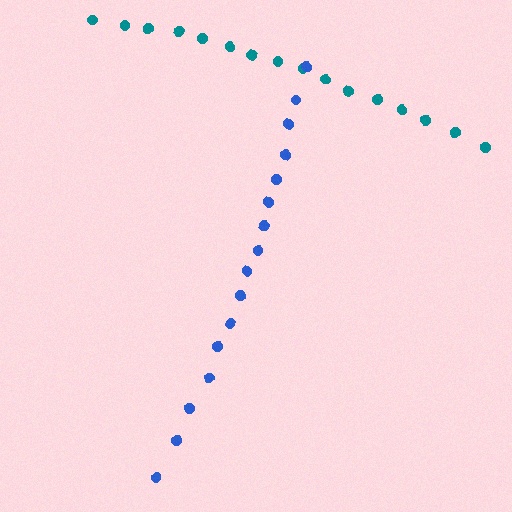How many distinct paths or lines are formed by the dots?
There are 2 distinct paths.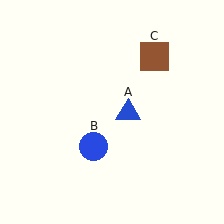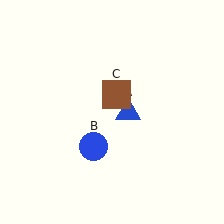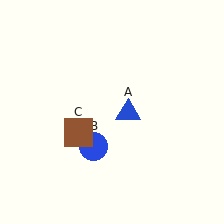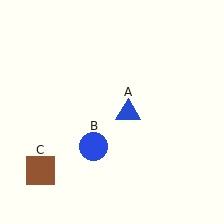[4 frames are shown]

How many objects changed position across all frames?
1 object changed position: brown square (object C).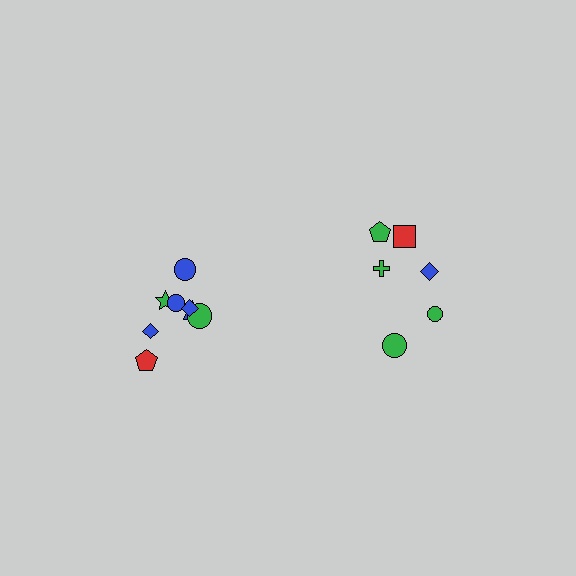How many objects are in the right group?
There are 6 objects.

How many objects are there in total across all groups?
There are 14 objects.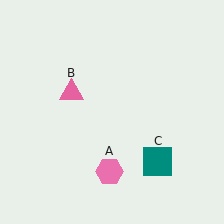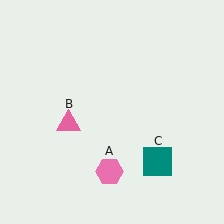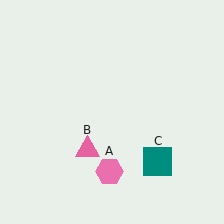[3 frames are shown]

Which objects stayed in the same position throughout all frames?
Pink hexagon (object A) and teal square (object C) remained stationary.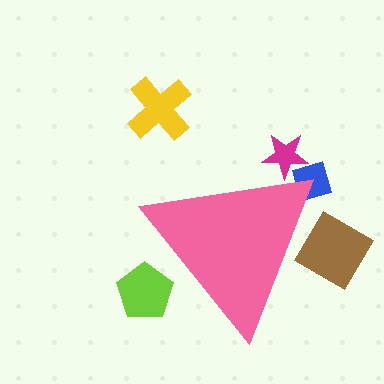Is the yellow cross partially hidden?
No, the yellow cross is fully visible.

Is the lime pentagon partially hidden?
Yes, the lime pentagon is partially hidden behind the pink triangle.